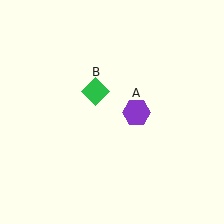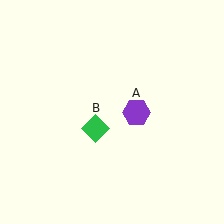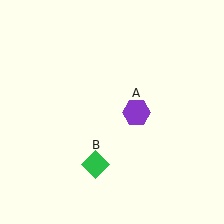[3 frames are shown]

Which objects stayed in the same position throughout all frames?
Purple hexagon (object A) remained stationary.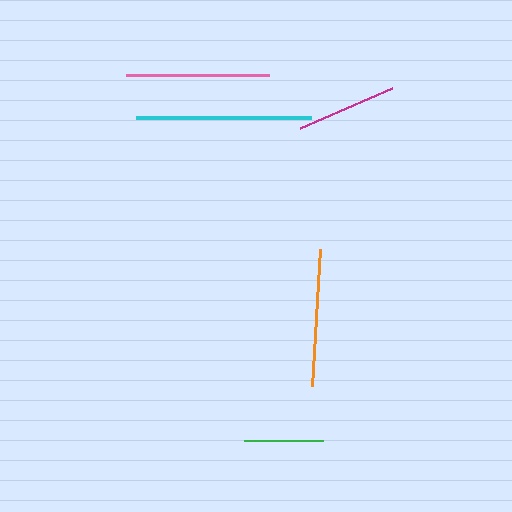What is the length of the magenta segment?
The magenta segment is approximately 100 pixels long.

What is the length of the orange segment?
The orange segment is approximately 138 pixels long.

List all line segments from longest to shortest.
From longest to shortest: cyan, pink, orange, magenta, green.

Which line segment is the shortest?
The green line is the shortest at approximately 79 pixels.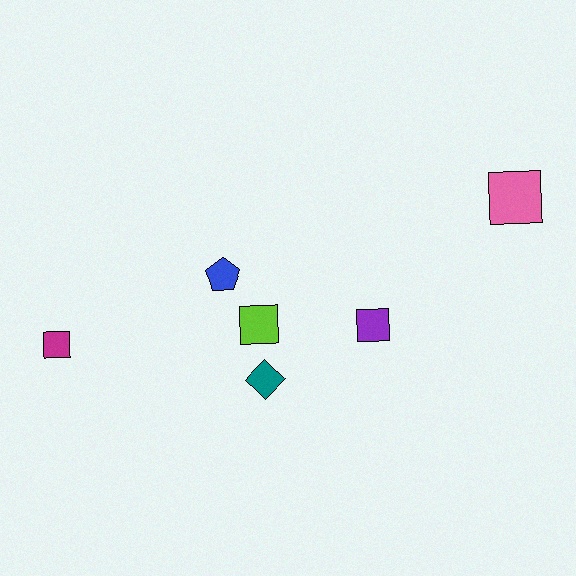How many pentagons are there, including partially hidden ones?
There is 1 pentagon.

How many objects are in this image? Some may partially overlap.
There are 6 objects.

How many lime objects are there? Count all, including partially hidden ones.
There is 1 lime object.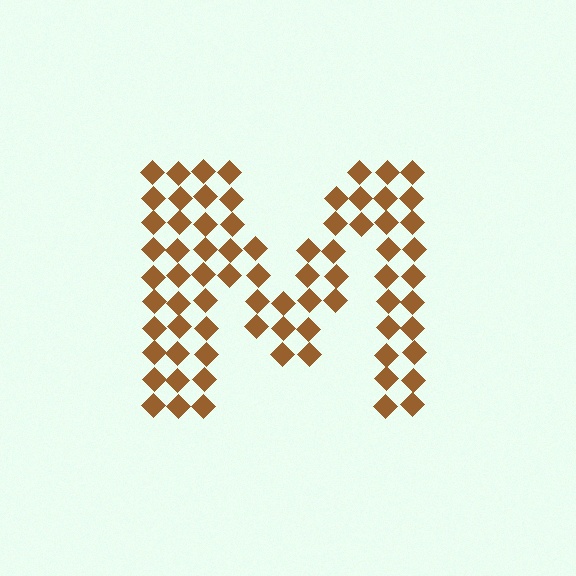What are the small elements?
The small elements are diamonds.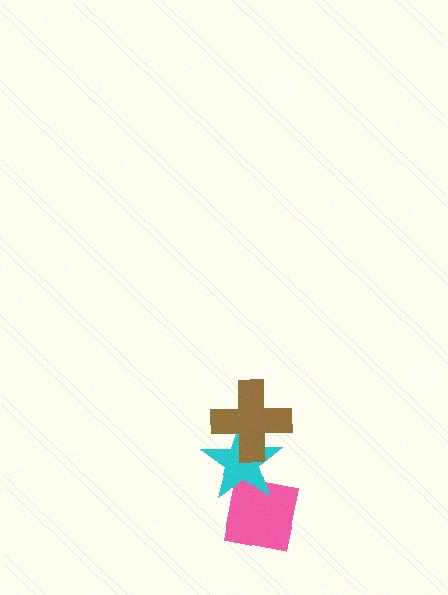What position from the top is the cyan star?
The cyan star is 2nd from the top.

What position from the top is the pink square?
The pink square is 3rd from the top.